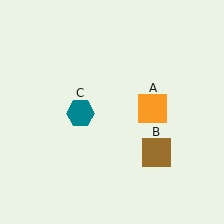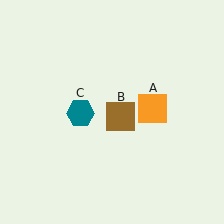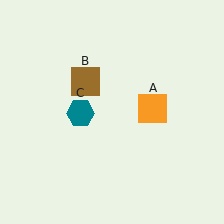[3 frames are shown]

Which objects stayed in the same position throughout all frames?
Orange square (object A) and teal hexagon (object C) remained stationary.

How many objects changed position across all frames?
1 object changed position: brown square (object B).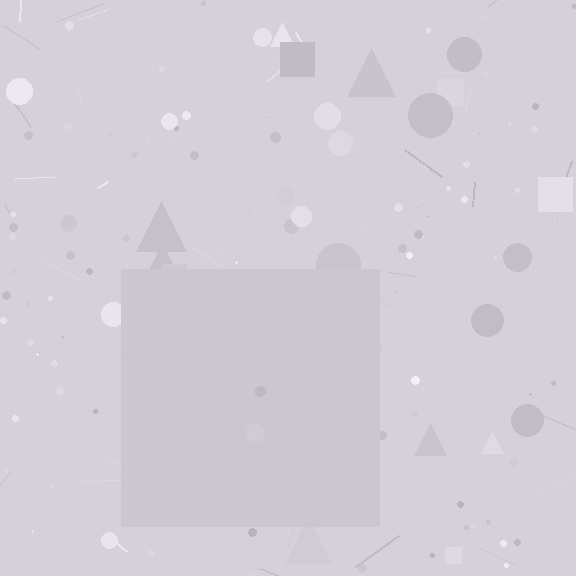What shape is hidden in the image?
A square is hidden in the image.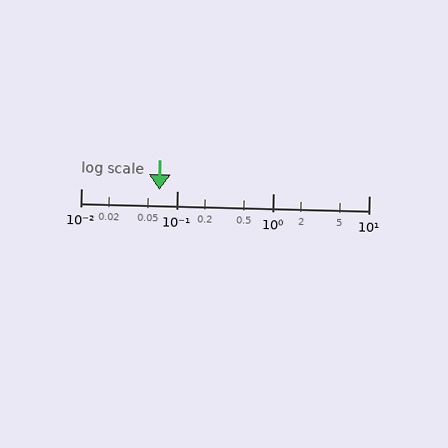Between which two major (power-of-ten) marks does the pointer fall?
The pointer is between 0.01 and 0.1.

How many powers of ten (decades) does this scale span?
The scale spans 3 decades, from 0.01 to 10.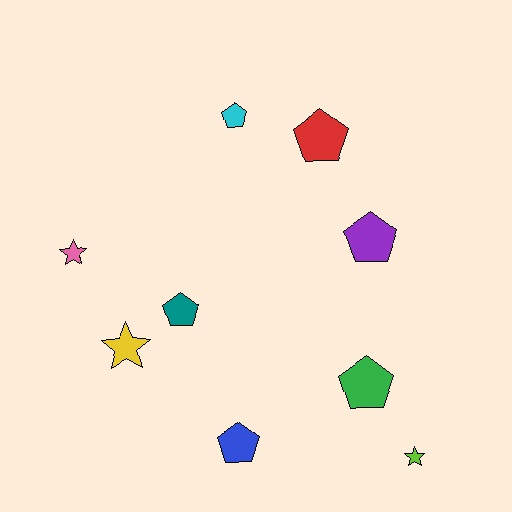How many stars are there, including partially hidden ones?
There are 3 stars.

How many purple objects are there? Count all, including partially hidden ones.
There is 1 purple object.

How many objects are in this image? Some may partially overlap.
There are 9 objects.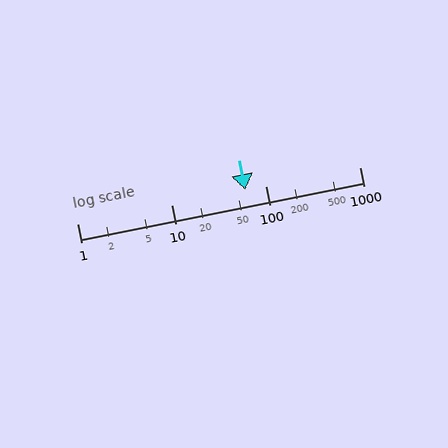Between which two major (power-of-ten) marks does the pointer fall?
The pointer is between 10 and 100.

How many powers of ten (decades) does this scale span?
The scale spans 3 decades, from 1 to 1000.